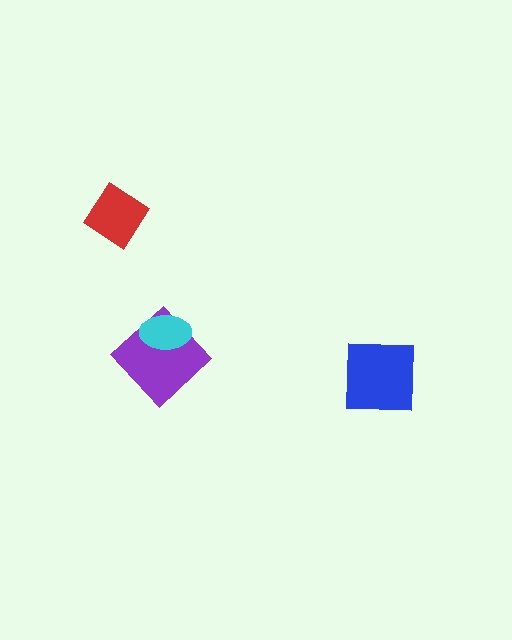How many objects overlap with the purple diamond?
1 object overlaps with the purple diamond.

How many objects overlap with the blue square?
0 objects overlap with the blue square.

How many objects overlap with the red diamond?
0 objects overlap with the red diamond.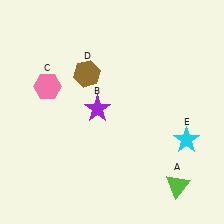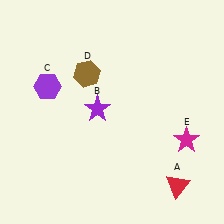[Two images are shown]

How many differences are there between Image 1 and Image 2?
There are 3 differences between the two images.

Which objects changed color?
A changed from lime to red. C changed from pink to purple. E changed from cyan to magenta.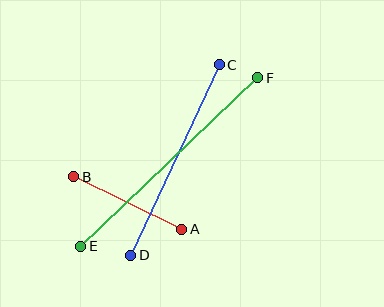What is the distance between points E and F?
The distance is approximately 244 pixels.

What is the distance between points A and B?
The distance is approximately 120 pixels.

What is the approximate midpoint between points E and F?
The midpoint is at approximately (169, 162) pixels.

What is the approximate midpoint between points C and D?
The midpoint is at approximately (175, 160) pixels.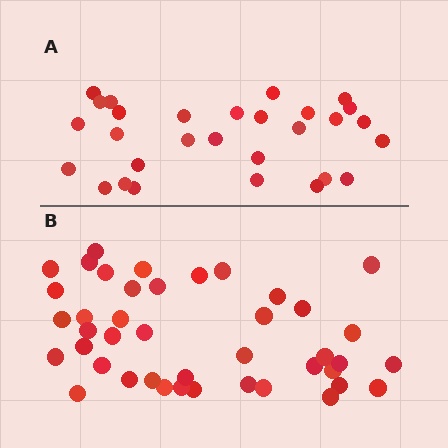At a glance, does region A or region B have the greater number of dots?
Region B (the bottom region) has more dots.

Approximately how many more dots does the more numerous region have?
Region B has approximately 15 more dots than region A.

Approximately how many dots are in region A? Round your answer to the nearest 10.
About 30 dots. (The exact count is 29, which rounds to 30.)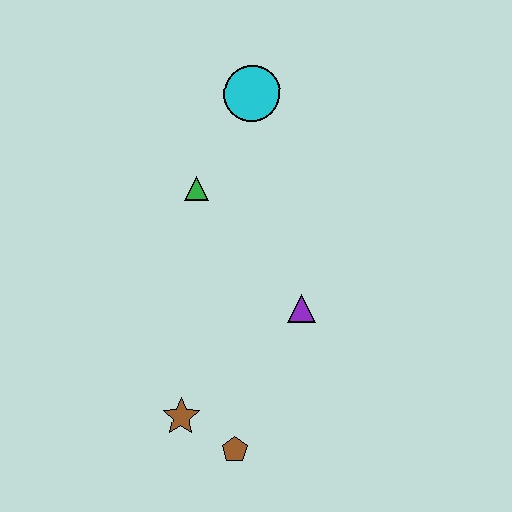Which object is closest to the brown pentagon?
The brown star is closest to the brown pentagon.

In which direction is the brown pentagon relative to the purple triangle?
The brown pentagon is below the purple triangle.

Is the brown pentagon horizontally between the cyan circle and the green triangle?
Yes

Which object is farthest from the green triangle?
The brown pentagon is farthest from the green triangle.